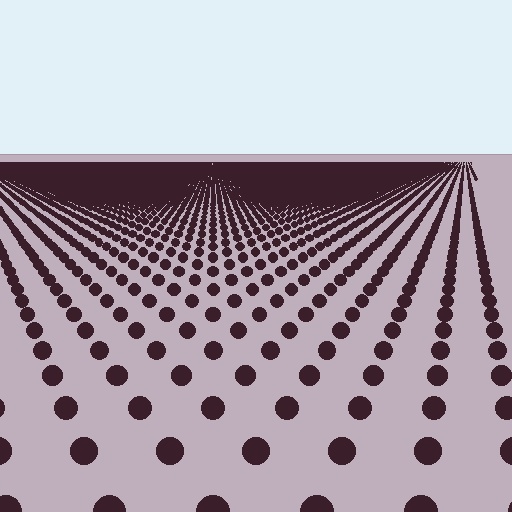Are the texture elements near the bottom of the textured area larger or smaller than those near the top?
Larger. Near the bottom, elements are closer to the viewer and appear at a bigger on-screen size.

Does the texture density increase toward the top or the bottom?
Density increases toward the top.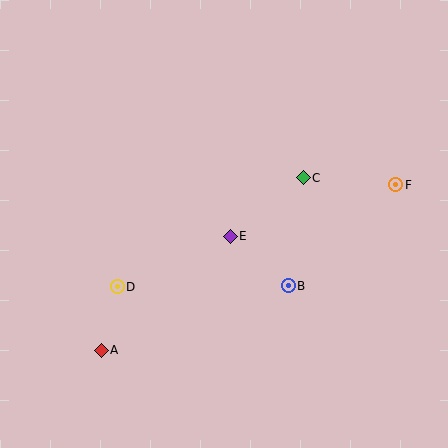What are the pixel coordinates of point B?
Point B is at (288, 286).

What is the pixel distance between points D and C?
The distance between D and C is 216 pixels.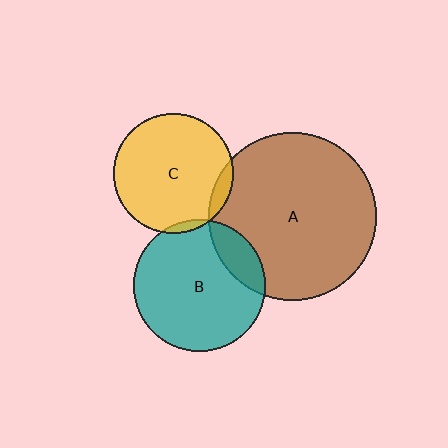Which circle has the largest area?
Circle A (brown).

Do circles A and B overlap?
Yes.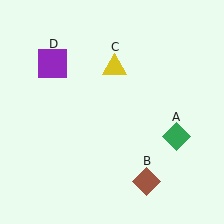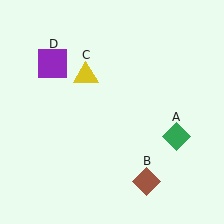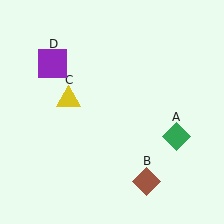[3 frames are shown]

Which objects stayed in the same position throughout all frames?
Green diamond (object A) and brown diamond (object B) and purple square (object D) remained stationary.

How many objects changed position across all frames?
1 object changed position: yellow triangle (object C).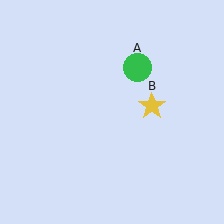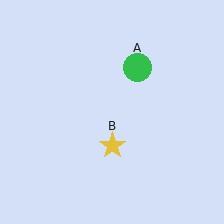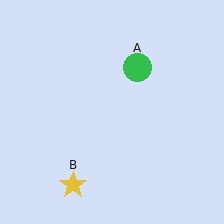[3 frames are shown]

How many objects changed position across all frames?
1 object changed position: yellow star (object B).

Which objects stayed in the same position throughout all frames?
Green circle (object A) remained stationary.